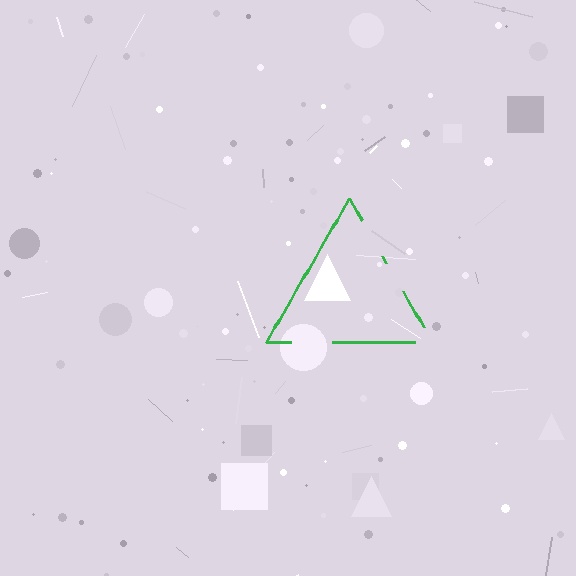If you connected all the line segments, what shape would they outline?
They would outline a triangle.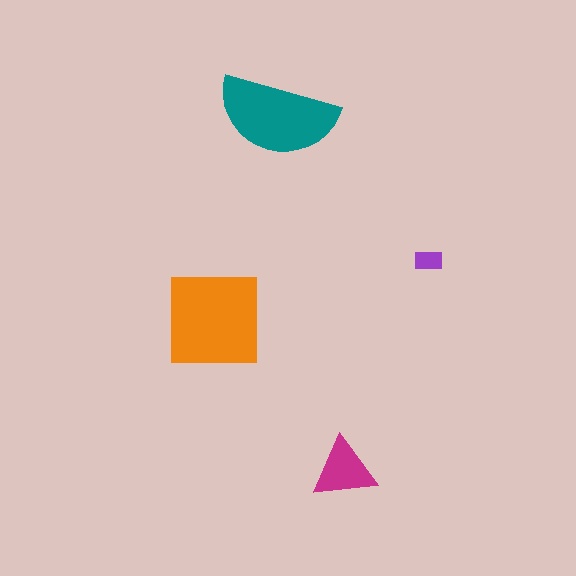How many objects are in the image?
There are 4 objects in the image.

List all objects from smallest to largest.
The purple rectangle, the magenta triangle, the teal semicircle, the orange square.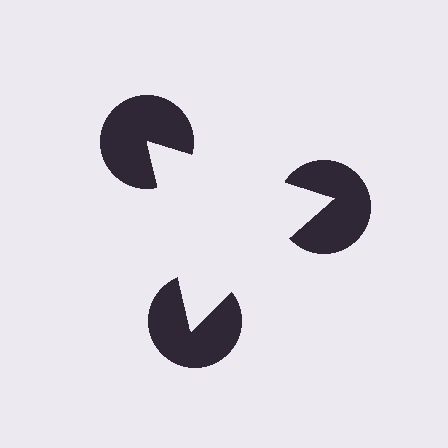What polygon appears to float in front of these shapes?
An illusory triangle — its edges are inferred from the aligned wedge cuts in the pac-man discs, not physically drawn.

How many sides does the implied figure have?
3 sides.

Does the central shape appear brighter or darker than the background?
It typically appears slightly brighter than the background, even though no actual brightness change is drawn.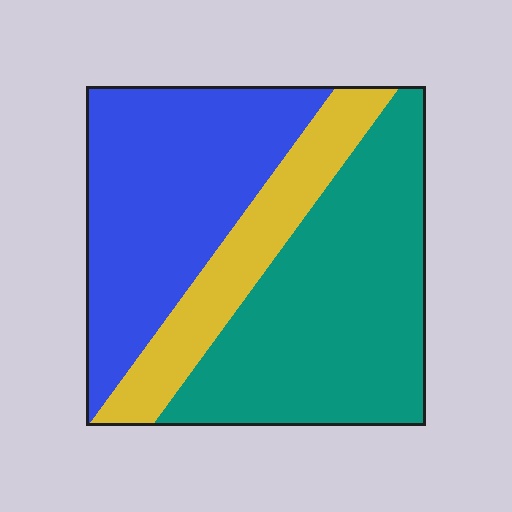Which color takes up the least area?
Yellow, at roughly 20%.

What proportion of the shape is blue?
Blue covers roughly 35% of the shape.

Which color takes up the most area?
Teal, at roughly 45%.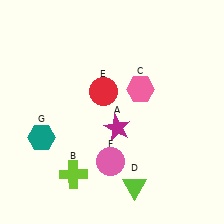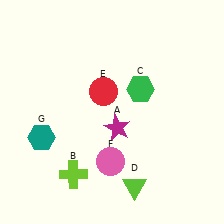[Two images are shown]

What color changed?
The hexagon (C) changed from pink in Image 1 to green in Image 2.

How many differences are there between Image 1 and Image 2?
There is 1 difference between the two images.